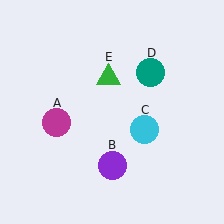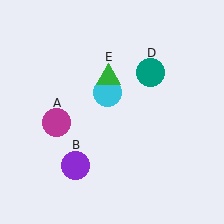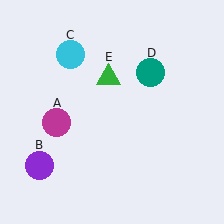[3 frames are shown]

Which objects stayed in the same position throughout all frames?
Magenta circle (object A) and teal circle (object D) and green triangle (object E) remained stationary.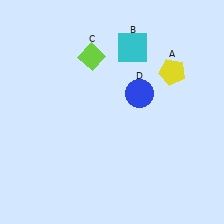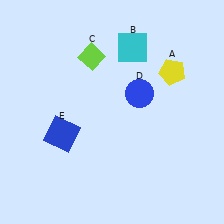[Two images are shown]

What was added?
A blue square (E) was added in Image 2.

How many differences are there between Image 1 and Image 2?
There is 1 difference between the two images.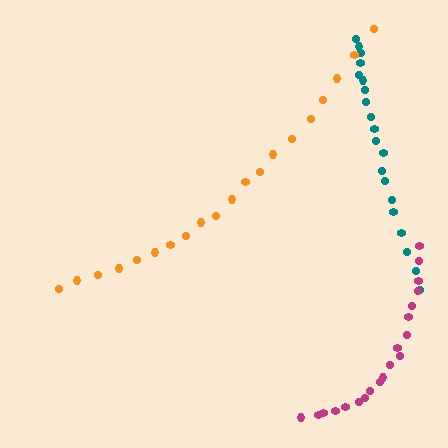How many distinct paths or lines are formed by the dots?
There are 3 distinct paths.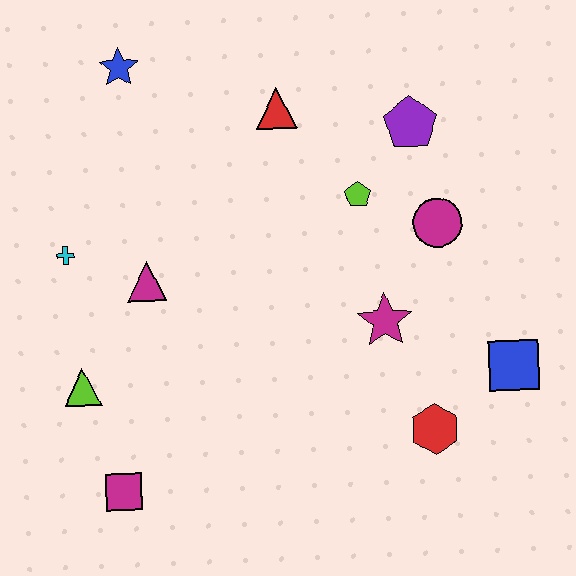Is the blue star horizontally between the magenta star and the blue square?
No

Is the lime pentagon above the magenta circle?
Yes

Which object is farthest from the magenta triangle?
The blue square is farthest from the magenta triangle.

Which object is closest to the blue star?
The red triangle is closest to the blue star.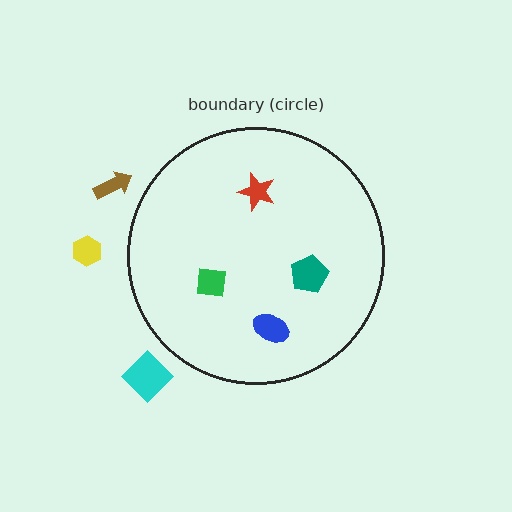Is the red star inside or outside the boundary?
Inside.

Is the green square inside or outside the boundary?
Inside.